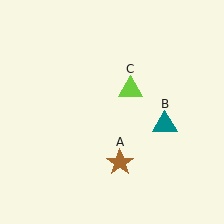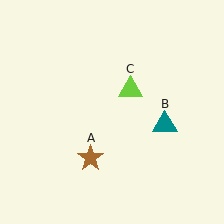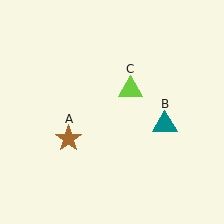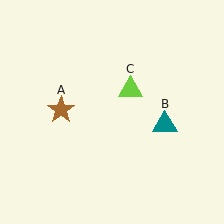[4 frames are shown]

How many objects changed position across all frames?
1 object changed position: brown star (object A).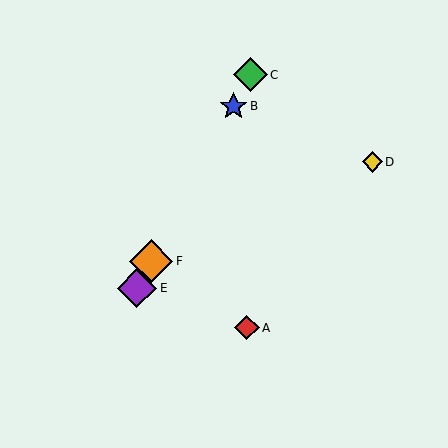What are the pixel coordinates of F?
Object F is at (151, 261).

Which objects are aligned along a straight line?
Objects B, C, E, F are aligned along a straight line.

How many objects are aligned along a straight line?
4 objects (B, C, E, F) are aligned along a straight line.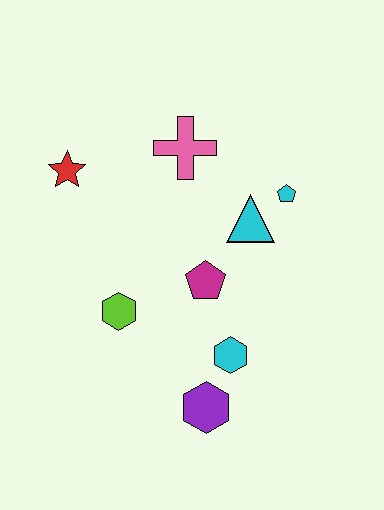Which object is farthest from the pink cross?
The purple hexagon is farthest from the pink cross.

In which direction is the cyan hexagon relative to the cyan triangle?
The cyan hexagon is below the cyan triangle.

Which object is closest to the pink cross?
The cyan triangle is closest to the pink cross.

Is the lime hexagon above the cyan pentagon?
No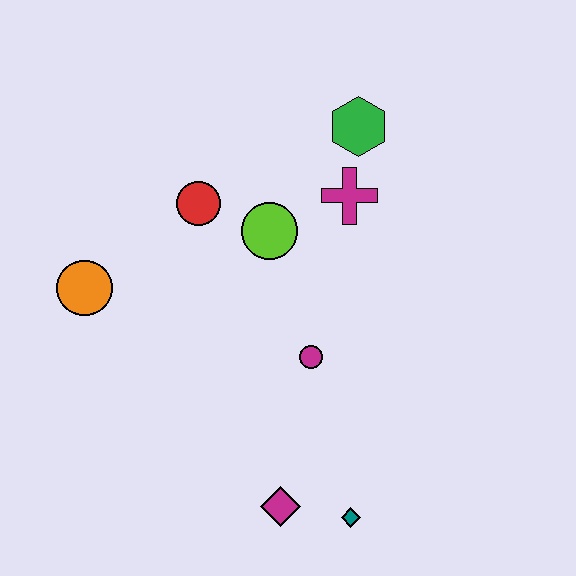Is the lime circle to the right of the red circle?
Yes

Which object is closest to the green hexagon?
The magenta cross is closest to the green hexagon.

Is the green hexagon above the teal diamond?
Yes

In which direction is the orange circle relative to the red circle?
The orange circle is to the left of the red circle.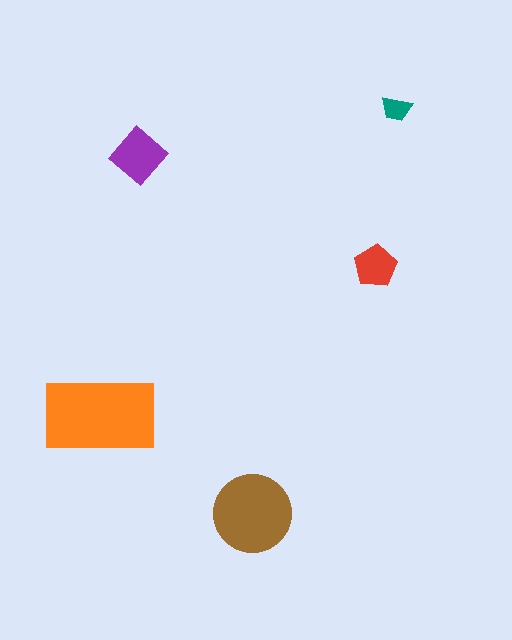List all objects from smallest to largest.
The teal trapezoid, the red pentagon, the purple diamond, the brown circle, the orange rectangle.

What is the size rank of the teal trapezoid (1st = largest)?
5th.